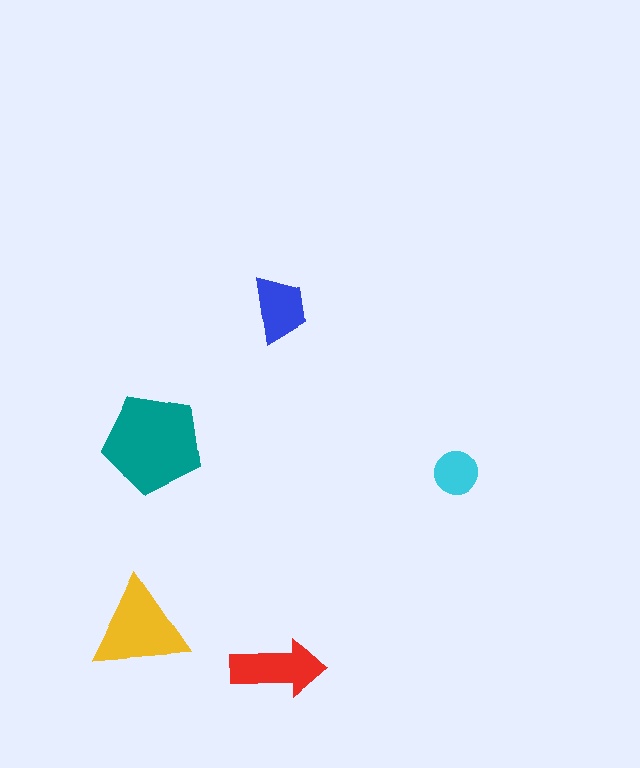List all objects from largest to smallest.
The teal pentagon, the yellow triangle, the red arrow, the blue trapezoid, the cyan circle.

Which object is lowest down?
The red arrow is bottommost.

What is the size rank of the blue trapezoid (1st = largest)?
4th.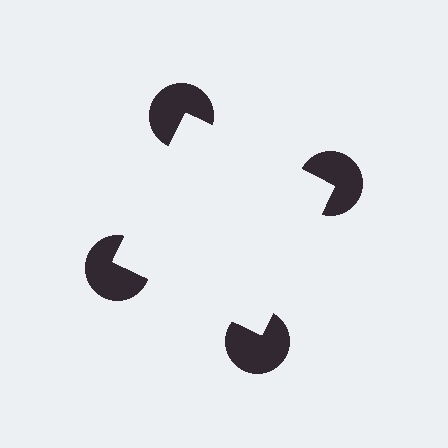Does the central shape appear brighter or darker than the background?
It typically appears slightly brighter than the background, even though no actual brightness change is drawn.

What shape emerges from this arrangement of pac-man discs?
An illusory square — its edges are inferred from the aligned wedge cuts in the pac-man discs, not physically drawn.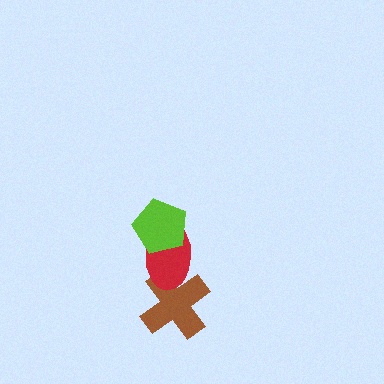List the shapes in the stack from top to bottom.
From top to bottom: the lime pentagon, the red ellipse, the brown cross.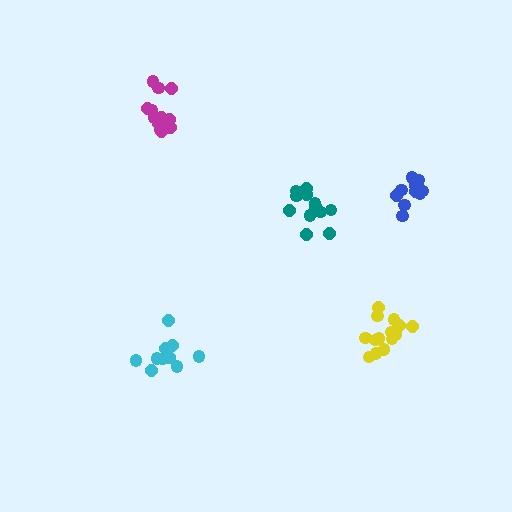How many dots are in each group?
Group 1: 14 dots, Group 2: 12 dots, Group 3: 10 dots, Group 4: 12 dots, Group 5: 13 dots (61 total).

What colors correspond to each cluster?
The clusters are colored: yellow, blue, cyan, teal, magenta.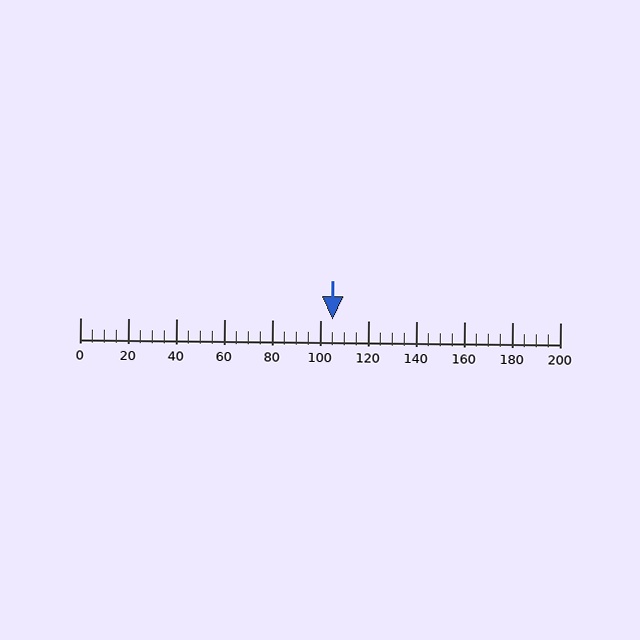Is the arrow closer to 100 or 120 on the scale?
The arrow is closer to 100.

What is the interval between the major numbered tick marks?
The major tick marks are spaced 20 units apart.